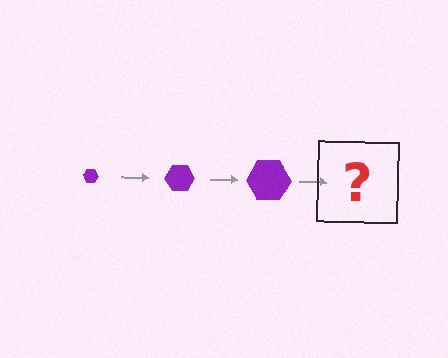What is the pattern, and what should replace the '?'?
The pattern is that the hexagon gets progressively larger each step. The '?' should be a purple hexagon, larger than the previous one.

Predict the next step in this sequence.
The next step is a purple hexagon, larger than the previous one.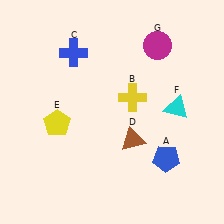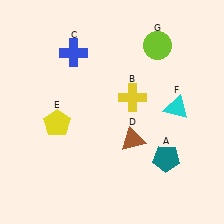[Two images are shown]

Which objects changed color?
A changed from blue to teal. G changed from magenta to lime.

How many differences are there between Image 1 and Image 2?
There are 2 differences between the two images.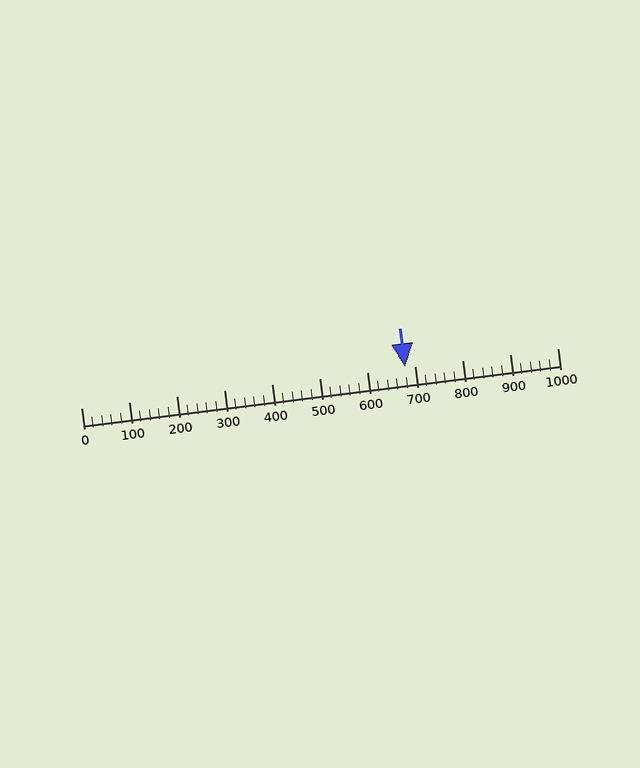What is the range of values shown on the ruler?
The ruler shows values from 0 to 1000.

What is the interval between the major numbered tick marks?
The major tick marks are spaced 100 units apart.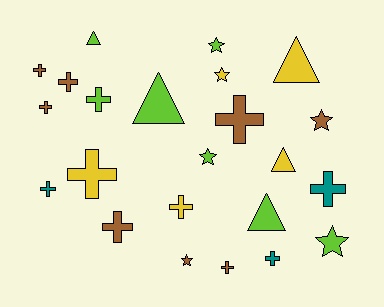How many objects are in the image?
There are 23 objects.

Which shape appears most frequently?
Cross, with 12 objects.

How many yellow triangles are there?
There are 2 yellow triangles.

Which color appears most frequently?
Brown, with 8 objects.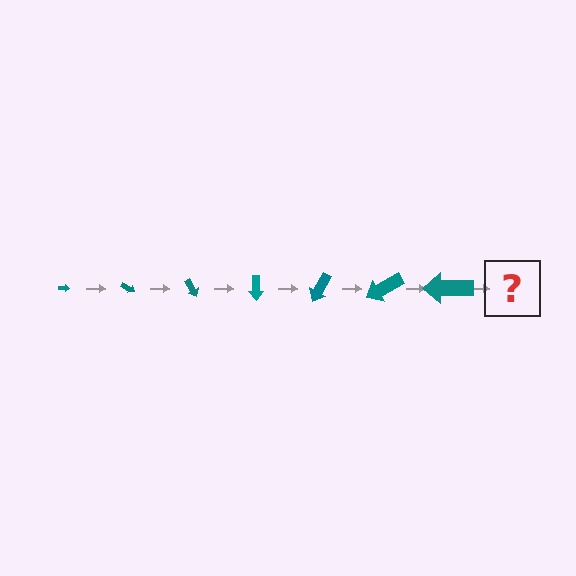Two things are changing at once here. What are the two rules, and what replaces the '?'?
The two rules are that the arrow grows larger each step and it rotates 30 degrees each step. The '?' should be an arrow, larger than the previous one and rotated 210 degrees from the start.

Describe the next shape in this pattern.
It should be an arrow, larger than the previous one and rotated 210 degrees from the start.